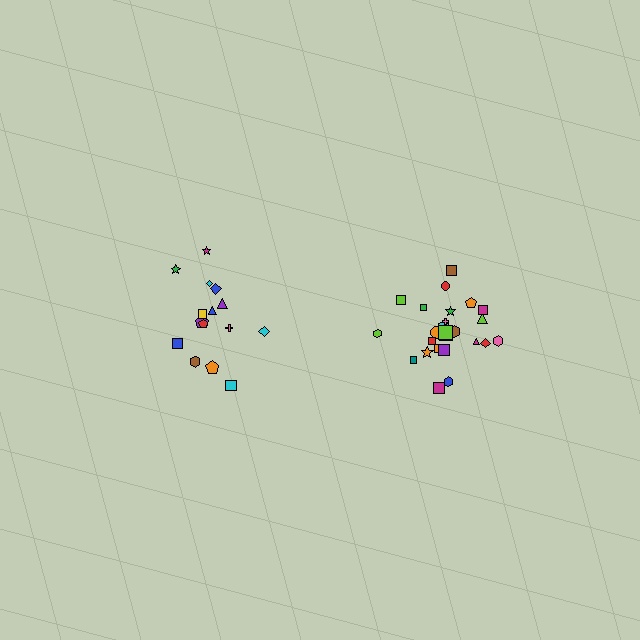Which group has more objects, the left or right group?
The right group.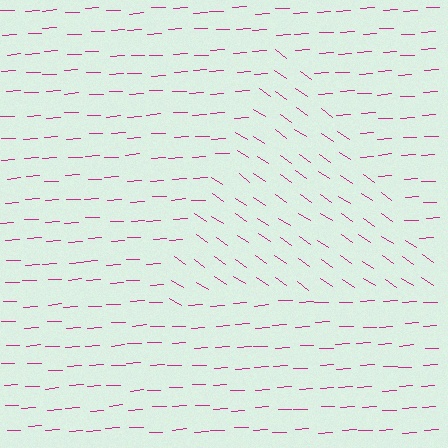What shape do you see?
I see a triangle.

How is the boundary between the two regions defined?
The boundary is defined purely by a change in line orientation (approximately 38 degrees difference). All lines are the same color and thickness.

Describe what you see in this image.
The image is filled with small magenta line segments. A triangle region in the image has lines oriented differently from the surrounding lines, creating a visible texture boundary.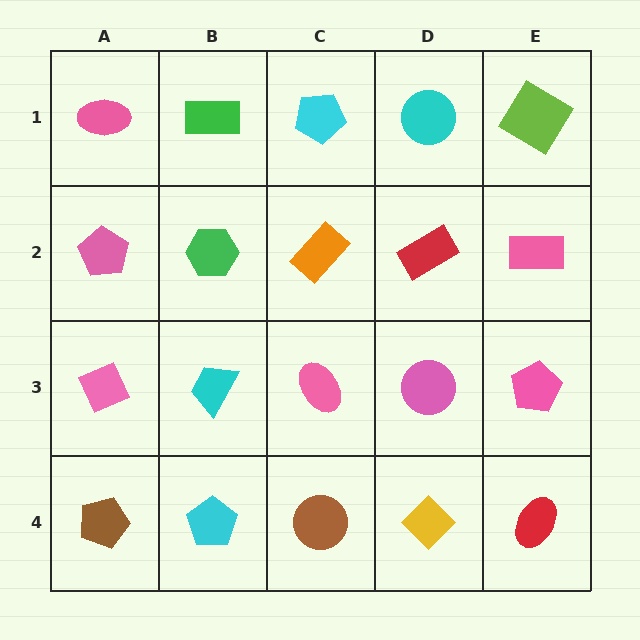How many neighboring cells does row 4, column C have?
3.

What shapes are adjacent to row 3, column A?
A pink pentagon (row 2, column A), a brown pentagon (row 4, column A), a cyan trapezoid (row 3, column B).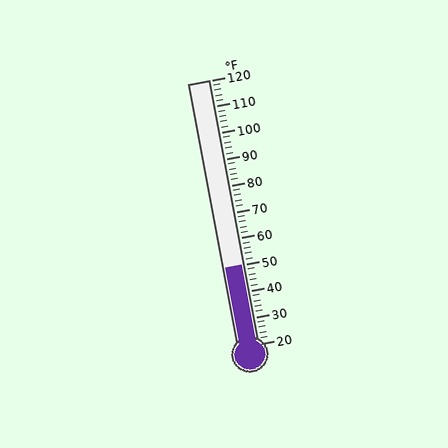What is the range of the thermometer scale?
The thermometer scale ranges from 20°F to 120°F.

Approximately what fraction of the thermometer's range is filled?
The thermometer is filled to approximately 30% of its range.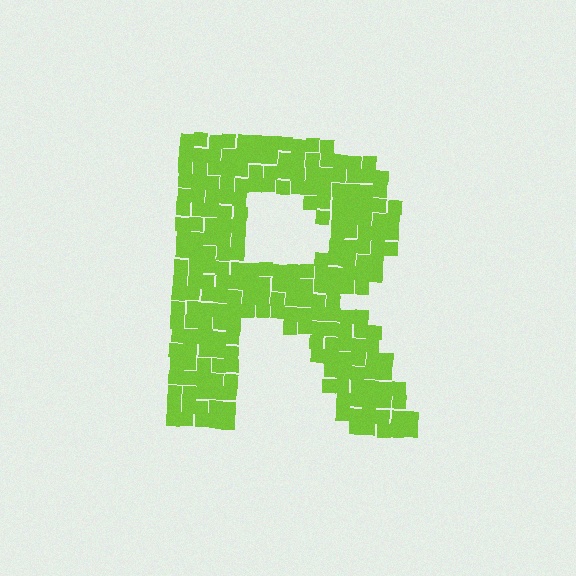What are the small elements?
The small elements are squares.